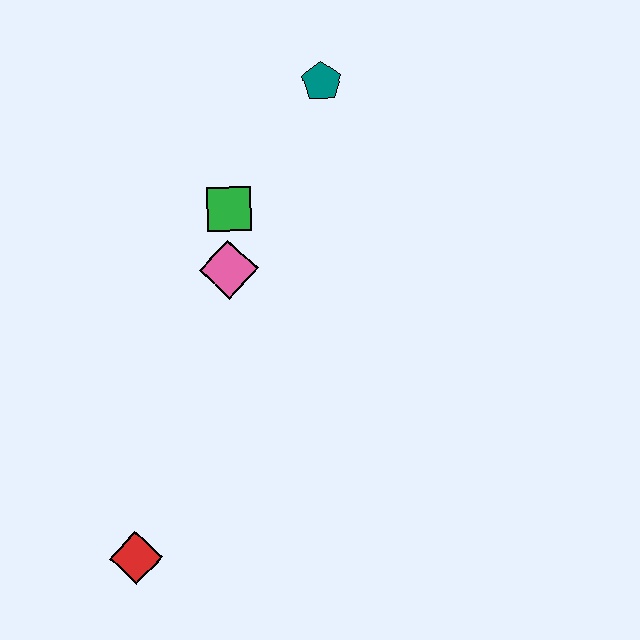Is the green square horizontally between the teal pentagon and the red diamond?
Yes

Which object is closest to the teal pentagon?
The green square is closest to the teal pentagon.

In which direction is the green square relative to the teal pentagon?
The green square is below the teal pentagon.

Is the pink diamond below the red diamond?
No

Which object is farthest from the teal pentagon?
The red diamond is farthest from the teal pentagon.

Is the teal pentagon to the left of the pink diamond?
No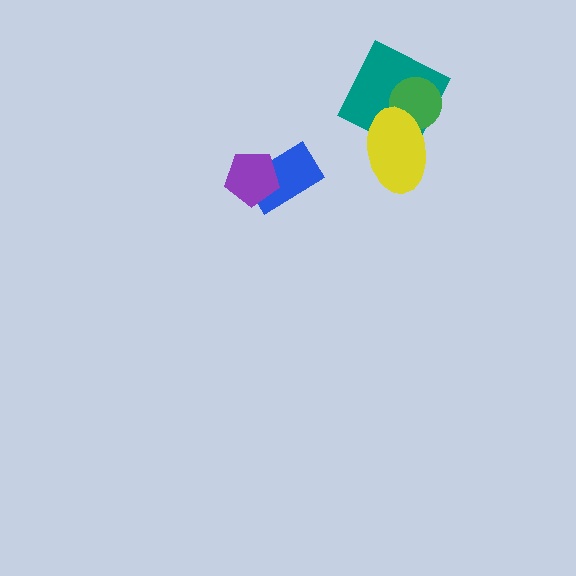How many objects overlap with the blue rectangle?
1 object overlaps with the blue rectangle.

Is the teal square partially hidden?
Yes, it is partially covered by another shape.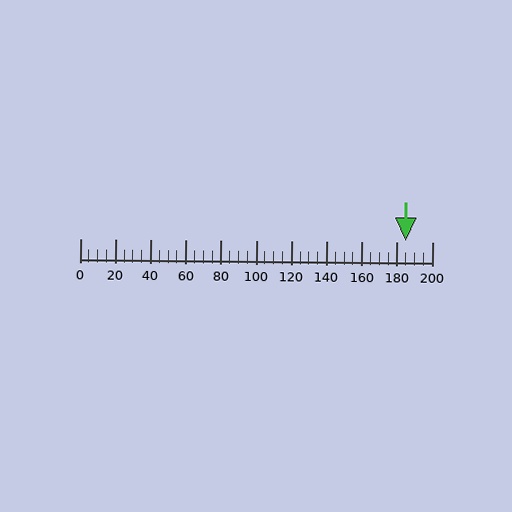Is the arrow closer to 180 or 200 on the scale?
The arrow is closer to 180.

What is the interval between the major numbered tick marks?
The major tick marks are spaced 20 units apart.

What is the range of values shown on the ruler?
The ruler shows values from 0 to 200.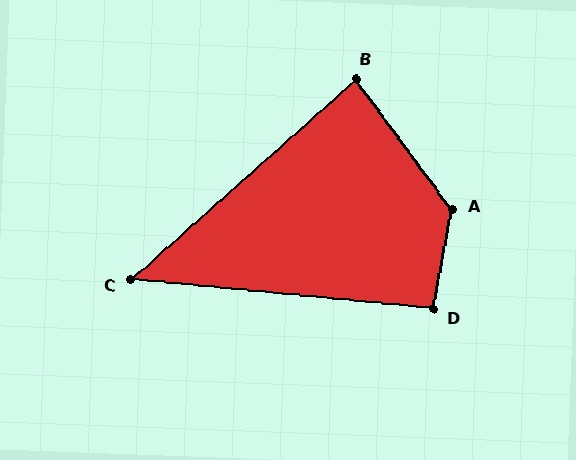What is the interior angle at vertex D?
Approximately 95 degrees (obtuse).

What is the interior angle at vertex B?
Approximately 85 degrees (acute).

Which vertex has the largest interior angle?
A, at approximately 133 degrees.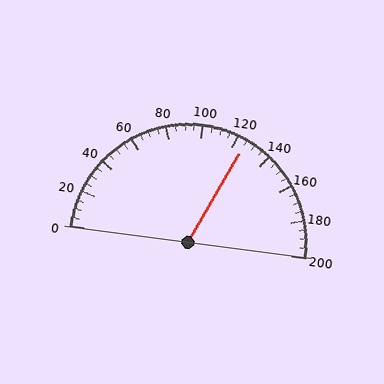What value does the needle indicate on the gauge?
The needle indicates approximately 125.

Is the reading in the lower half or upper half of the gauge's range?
The reading is in the upper half of the range (0 to 200).